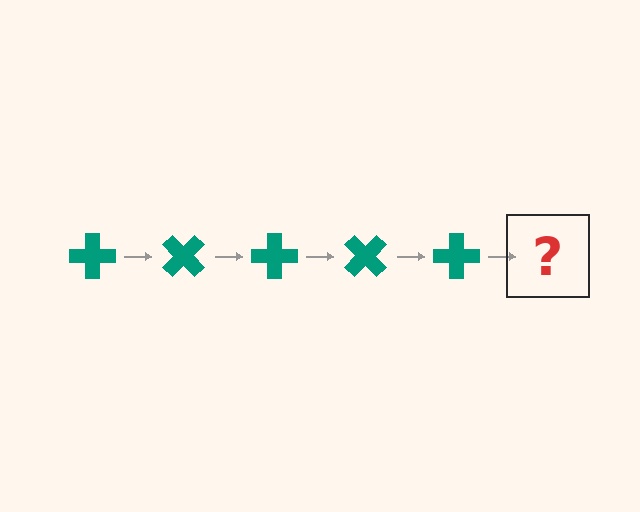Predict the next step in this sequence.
The next step is a teal cross rotated 225 degrees.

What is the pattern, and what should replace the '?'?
The pattern is that the cross rotates 45 degrees each step. The '?' should be a teal cross rotated 225 degrees.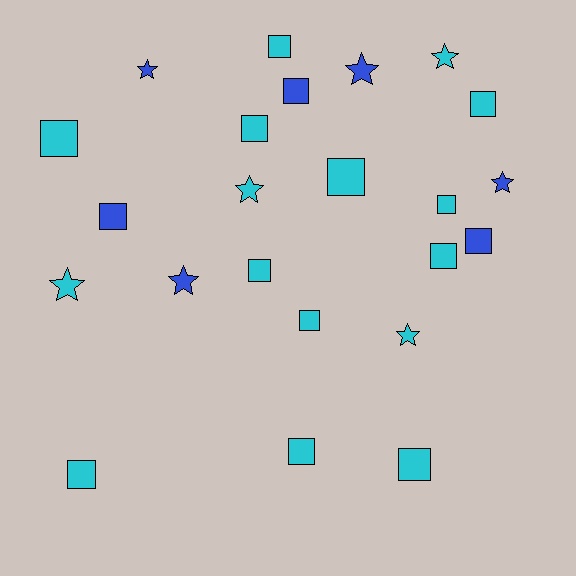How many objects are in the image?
There are 23 objects.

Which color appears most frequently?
Cyan, with 16 objects.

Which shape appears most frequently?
Square, with 15 objects.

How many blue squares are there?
There are 3 blue squares.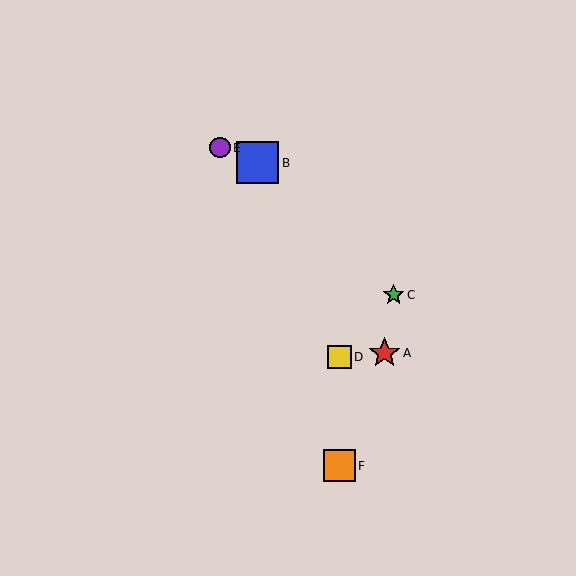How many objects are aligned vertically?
2 objects (D, F) are aligned vertically.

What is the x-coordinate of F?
Object F is at x≈339.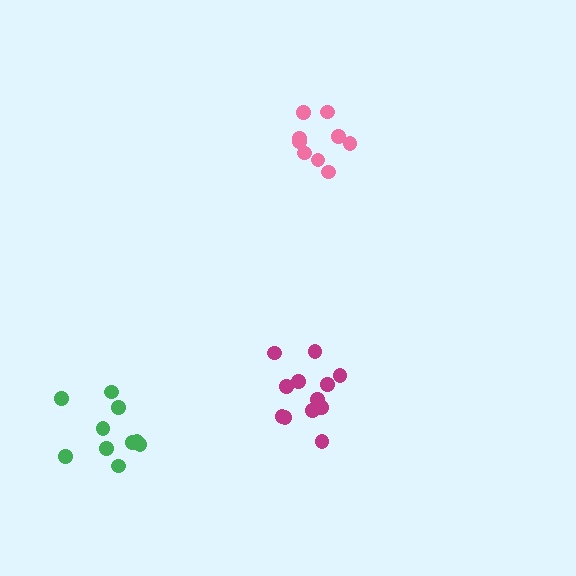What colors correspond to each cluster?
The clusters are colored: pink, magenta, green.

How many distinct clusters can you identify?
There are 3 distinct clusters.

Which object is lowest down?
The green cluster is bottommost.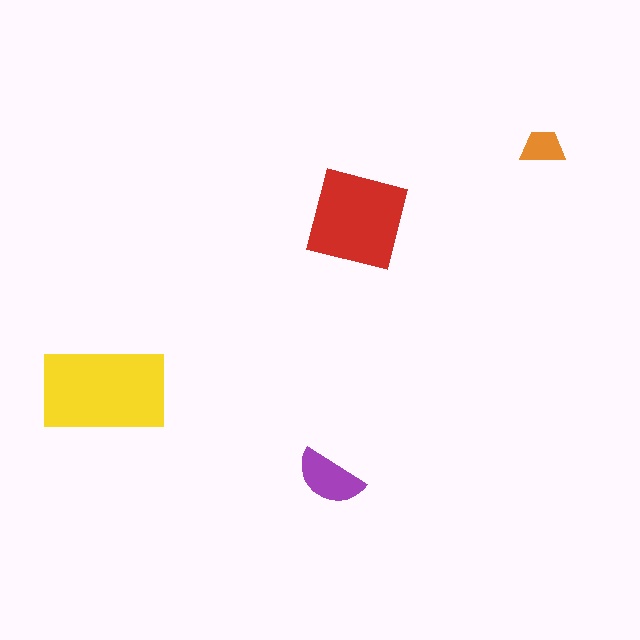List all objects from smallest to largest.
The orange trapezoid, the purple semicircle, the red square, the yellow rectangle.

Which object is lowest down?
The purple semicircle is bottommost.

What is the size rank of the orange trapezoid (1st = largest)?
4th.